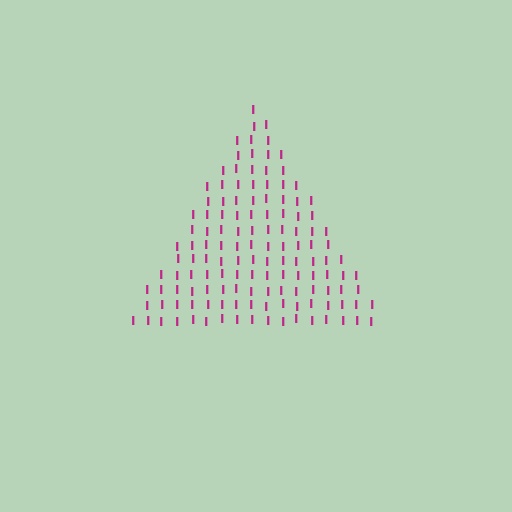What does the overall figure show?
The overall figure shows a triangle.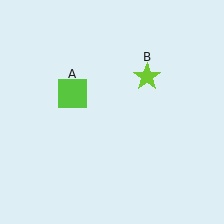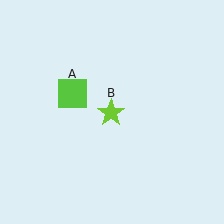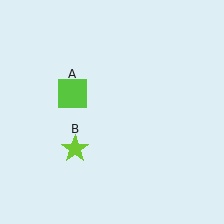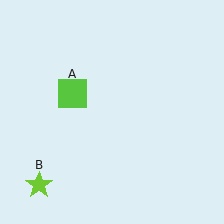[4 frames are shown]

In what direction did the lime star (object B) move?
The lime star (object B) moved down and to the left.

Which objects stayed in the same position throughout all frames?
Lime square (object A) remained stationary.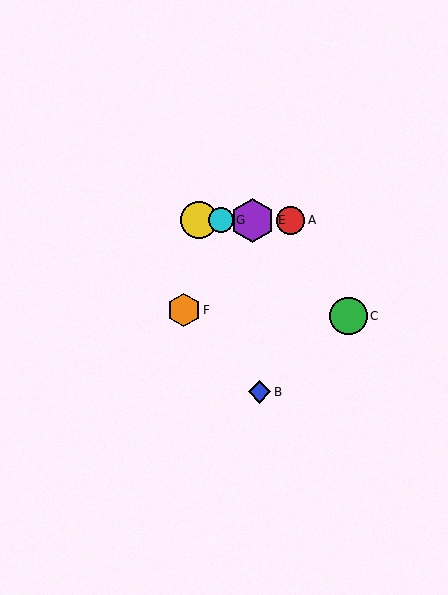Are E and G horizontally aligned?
Yes, both are at y≈220.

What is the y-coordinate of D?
Object D is at y≈220.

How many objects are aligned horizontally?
4 objects (A, D, E, G) are aligned horizontally.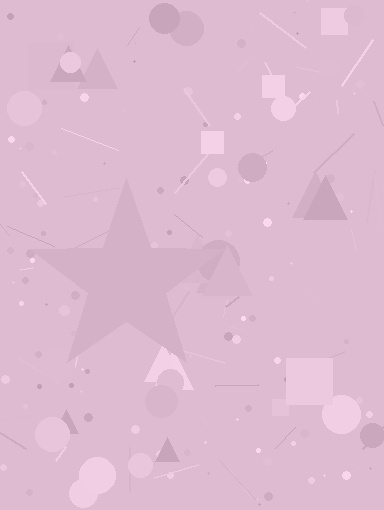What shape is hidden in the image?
A star is hidden in the image.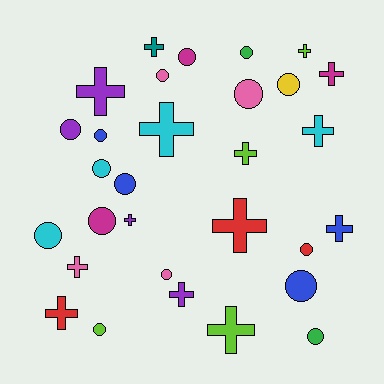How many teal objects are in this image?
There is 1 teal object.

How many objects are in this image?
There are 30 objects.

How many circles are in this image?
There are 16 circles.